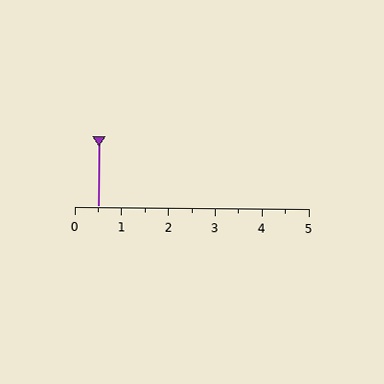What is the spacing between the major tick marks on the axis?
The major ticks are spaced 1 apart.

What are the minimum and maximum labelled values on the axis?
The axis runs from 0 to 5.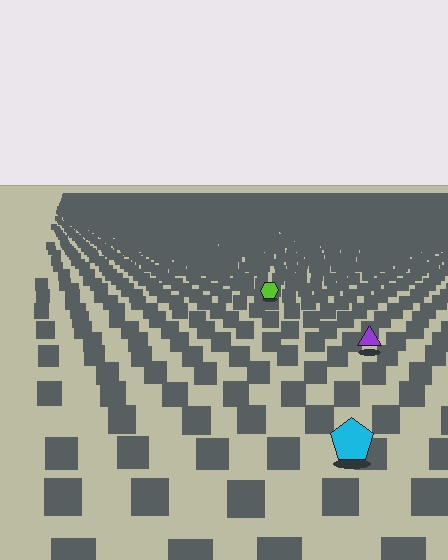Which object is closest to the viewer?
The cyan pentagon is closest. The texture marks near it are larger and more spread out.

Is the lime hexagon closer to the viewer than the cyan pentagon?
No. The cyan pentagon is closer — you can tell from the texture gradient: the ground texture is coarser near it.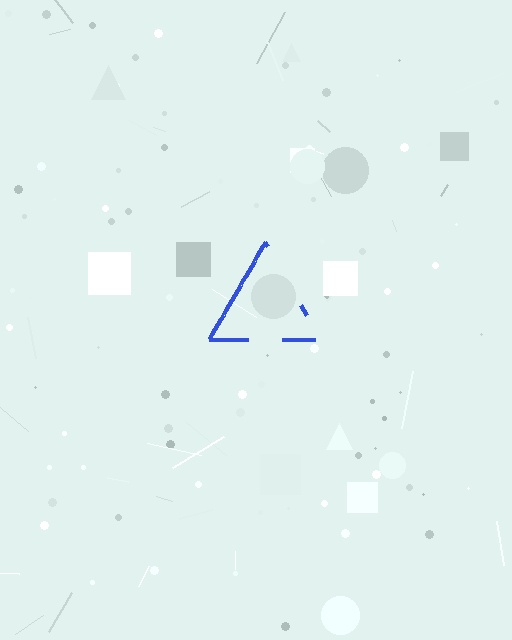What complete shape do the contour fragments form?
The contour fragments form a triangle.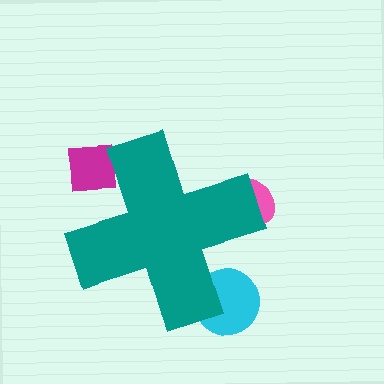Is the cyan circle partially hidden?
Yes, the cyan circle is partially hidden behind the teal cross.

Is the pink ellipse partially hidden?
Yes, the pink ellipse is partially hidden behind the teal cross.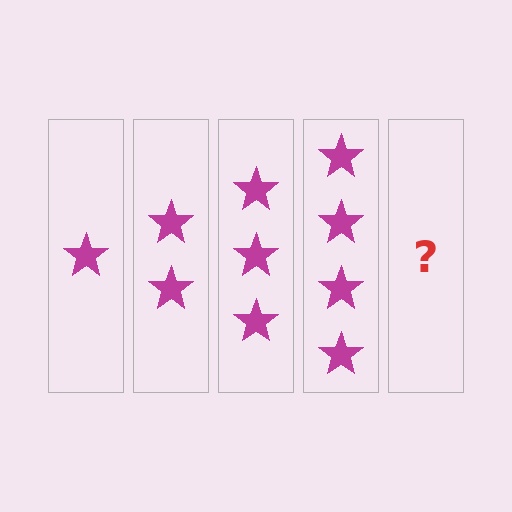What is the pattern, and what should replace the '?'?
The pattern is that each step adds one more star. The '?' should be 5 stars.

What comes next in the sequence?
The next element should be 5 stars.